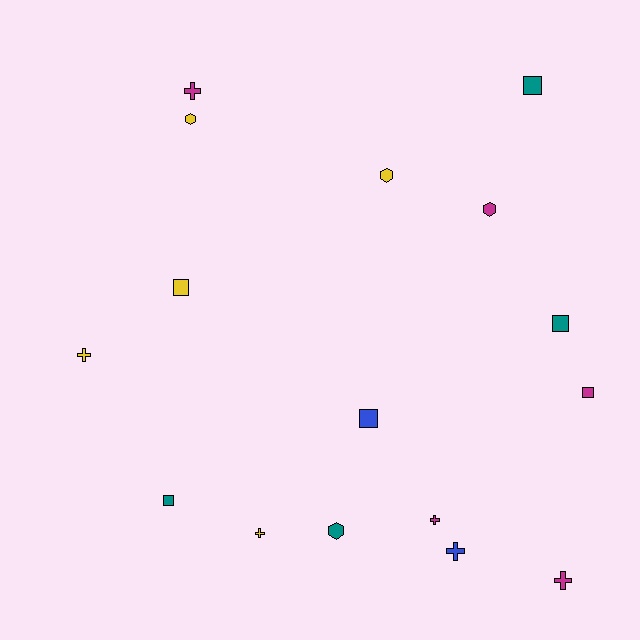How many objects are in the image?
There are 16 objects.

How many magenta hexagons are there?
There is 1 magenta hexagon.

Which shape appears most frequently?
Cross, with 6 objects.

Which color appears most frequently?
Magenta, with 5 objects.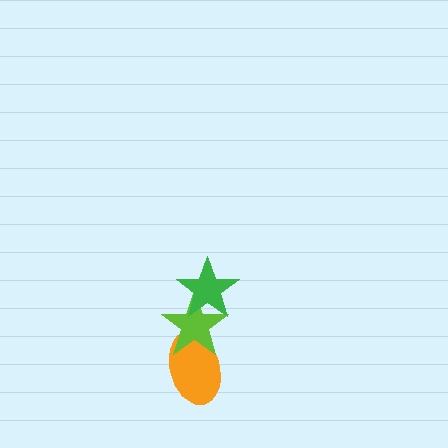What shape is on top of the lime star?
The green star is on top of the lime star.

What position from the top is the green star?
The green star is 1st from the top.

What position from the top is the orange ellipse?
The orange ellipse is 3rd from the top.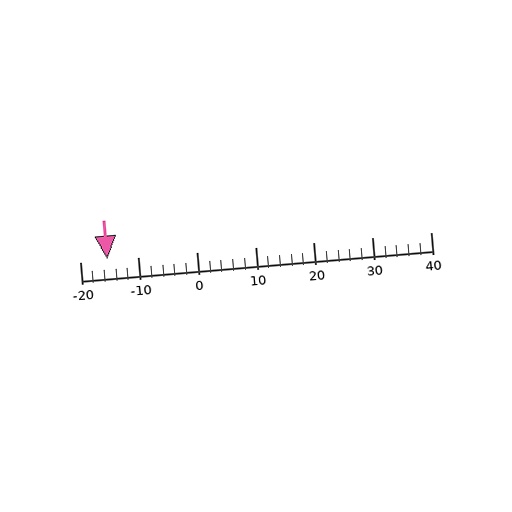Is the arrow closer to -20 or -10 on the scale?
The arrow is closer to -20.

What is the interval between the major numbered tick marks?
The major tick marks are spaced 10 units apart.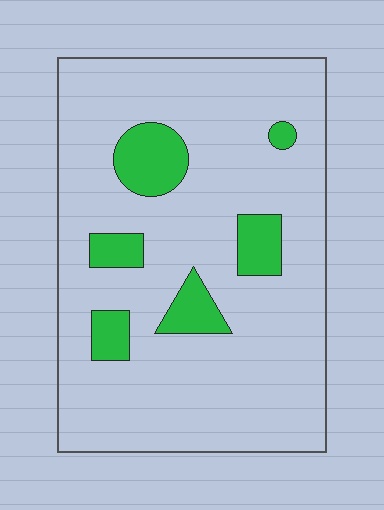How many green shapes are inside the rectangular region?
6.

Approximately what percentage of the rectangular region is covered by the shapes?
Approximately 15%.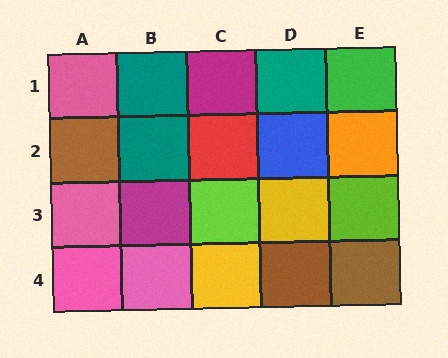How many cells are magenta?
2 cells are magenta.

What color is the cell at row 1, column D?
Teal.